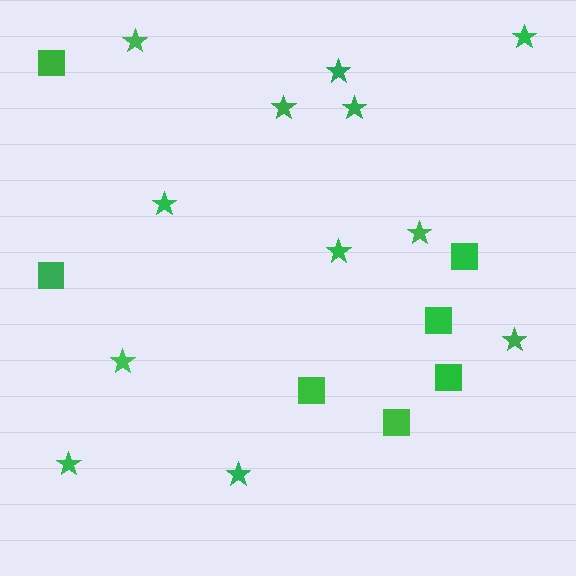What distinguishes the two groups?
There are 2 groups: one group of stars (12) and one group of squares (7).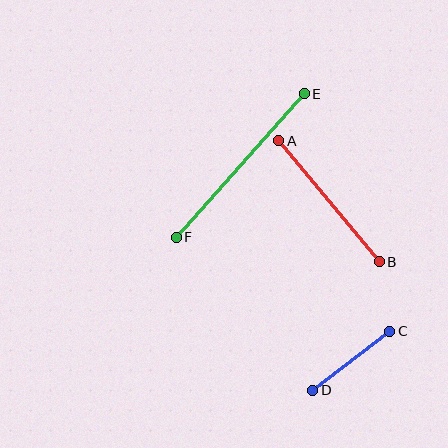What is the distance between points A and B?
The distance is approximately 157 pixels.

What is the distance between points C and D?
The distance is approximately 97 pixels.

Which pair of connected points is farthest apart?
Points E and F are farthest apart.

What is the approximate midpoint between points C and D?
The midpoint is at approximately (351, 361) pixels.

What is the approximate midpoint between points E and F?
The midpoint is at approximately (240, 165) pixels.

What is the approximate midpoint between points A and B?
The midpoint is at approximately (329, 201) pixels.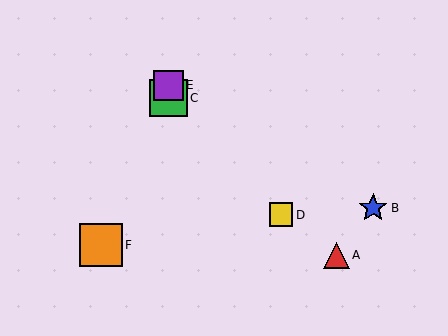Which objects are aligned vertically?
Objects C, E are aligned vertically.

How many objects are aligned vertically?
2 objects (C, E) are aligned vertically.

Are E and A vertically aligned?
No, E is at x≈168 and A is at x≈336.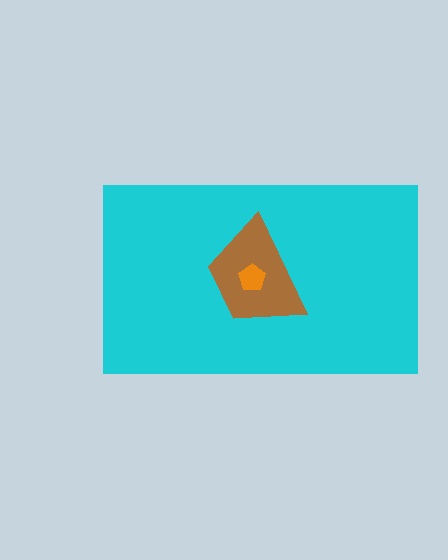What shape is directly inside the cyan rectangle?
The brown trapezoid.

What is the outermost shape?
The cyan rectangle.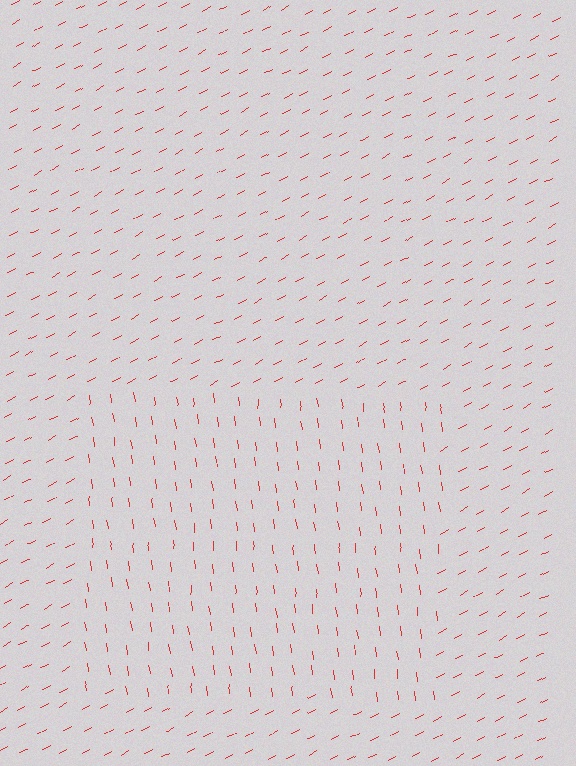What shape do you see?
I see a rectangle.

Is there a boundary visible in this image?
Yes, there is a texture boundary formed by a change in line orientation.